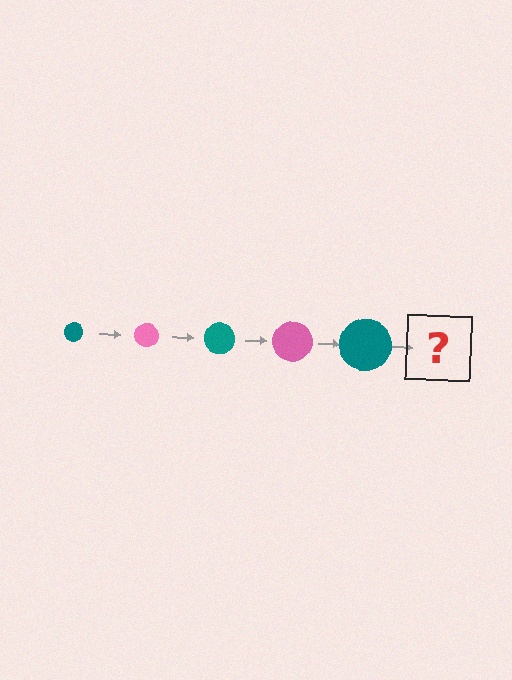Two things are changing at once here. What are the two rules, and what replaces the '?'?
The two rules are that the circle grows larger each step and the color cycles through teal and pink. The '?' should be a pink circle, larger than the previous one.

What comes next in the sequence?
The next element should be a pink circle, larger than the previous one.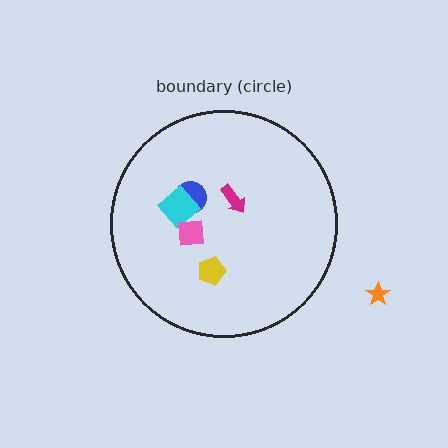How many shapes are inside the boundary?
5 inside, 1 outside.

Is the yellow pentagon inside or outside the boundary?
Inside.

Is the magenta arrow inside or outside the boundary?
Inside.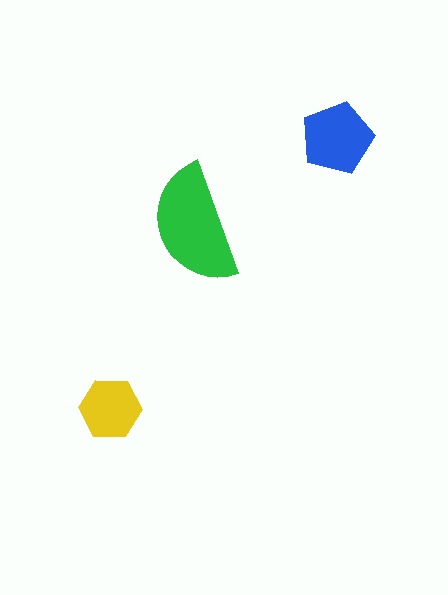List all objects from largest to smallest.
The green semicircle, the blue pentagon, the yellow hexagon.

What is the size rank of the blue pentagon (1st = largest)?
2nd.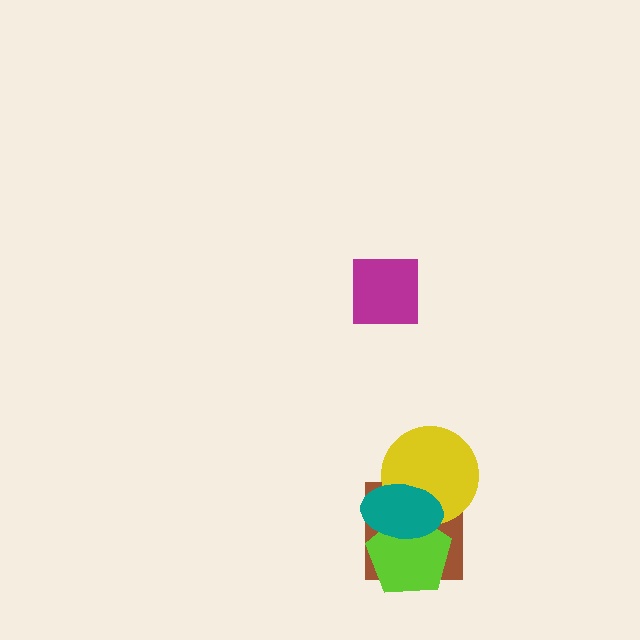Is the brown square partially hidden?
Yes, it is partially covered by another shape.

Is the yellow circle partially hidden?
Yes, it is partially covered by another shape.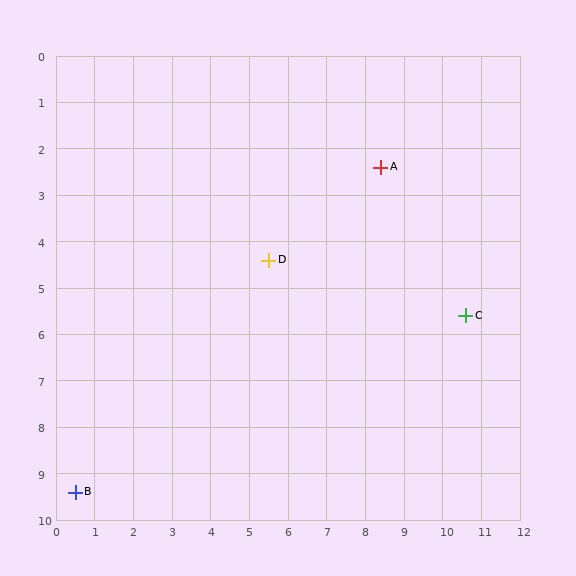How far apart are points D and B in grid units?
Points D and B are about 7.1 grid units apart.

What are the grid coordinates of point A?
Point A is at approximately (8.4, 2.4).